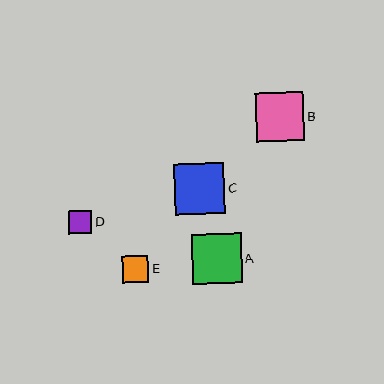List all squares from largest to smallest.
From largest to smallest: C, A, B, E, D.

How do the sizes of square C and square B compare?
Square C and square B are approximately the same size.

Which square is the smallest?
Square D is the smallest with a size of approximately 23 pixels.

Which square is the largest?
Square C is the largest with a size of approximately 50 pixels.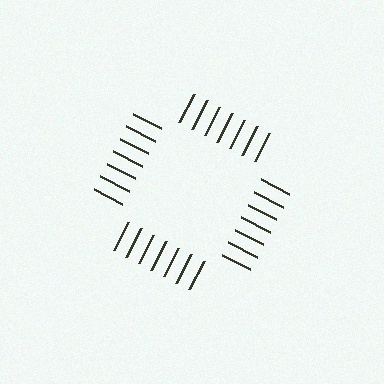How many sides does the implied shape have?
4 sides — the line-ends trace a square.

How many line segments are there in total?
28 — 7 along each of the 4 edges.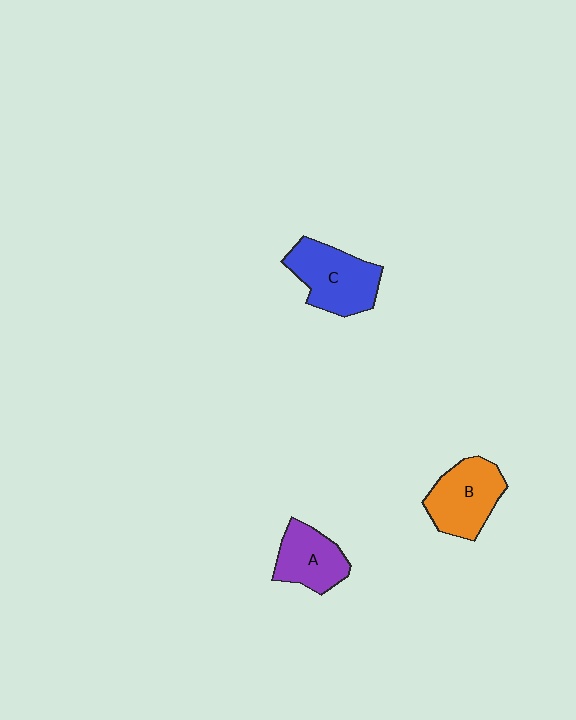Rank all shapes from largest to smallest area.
From largest to smallest: C (blue), B (orange), A (purple).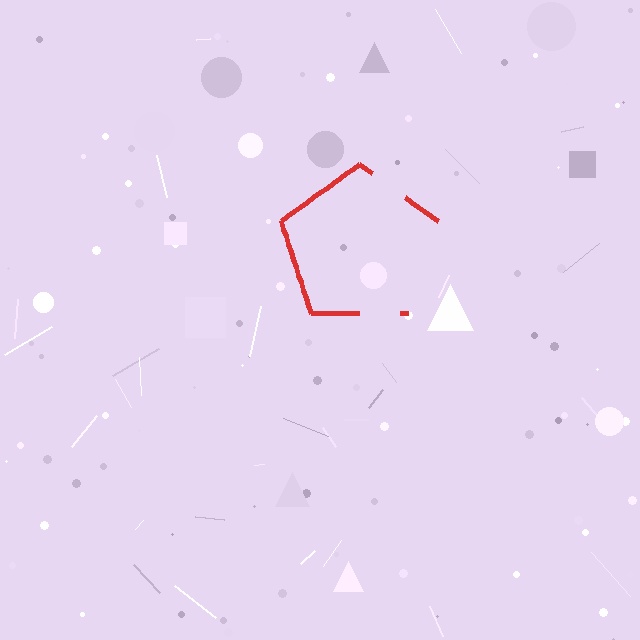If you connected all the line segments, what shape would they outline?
They would outline a pentagon.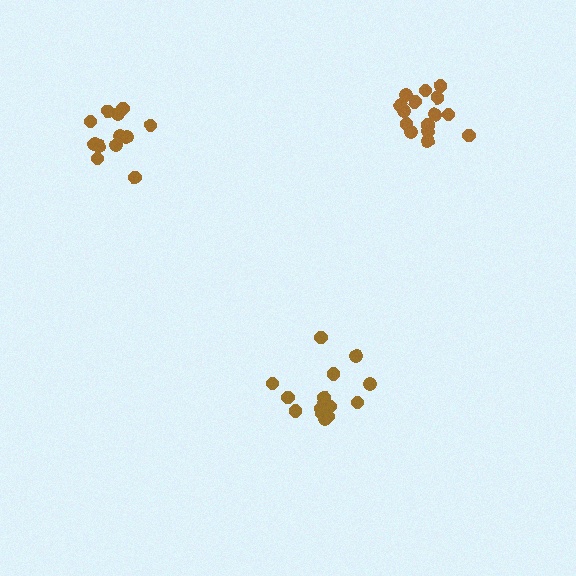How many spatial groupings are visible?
There are 3 spatial groupings.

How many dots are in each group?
Group 1: 16 dots, Group 2: 13 dots, Group 3: 15 dots (44 total).